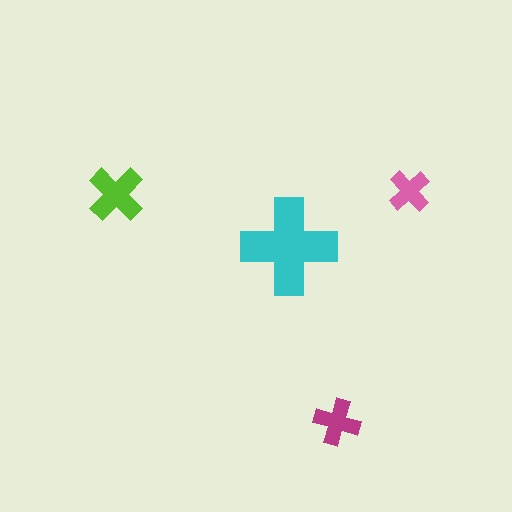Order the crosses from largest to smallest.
the cyan one, the lime one, the magenta one, the pink one.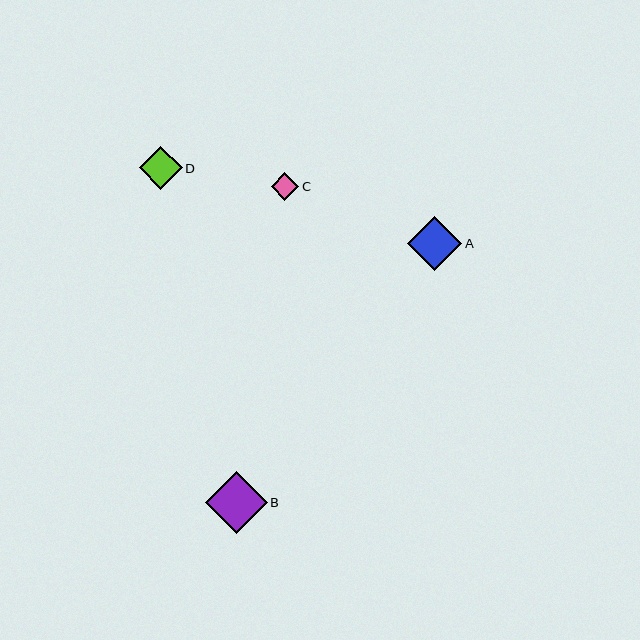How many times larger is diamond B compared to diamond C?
Diamond B is approximately 2.2 times the size of diamond C.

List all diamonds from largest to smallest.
From largest to smallest: B, A, D, C.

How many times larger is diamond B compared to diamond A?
Diamond B is approximately 1.1 times the size of diamond A.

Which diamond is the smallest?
Diamond C is the smallest with a size of approximately 28 pixels.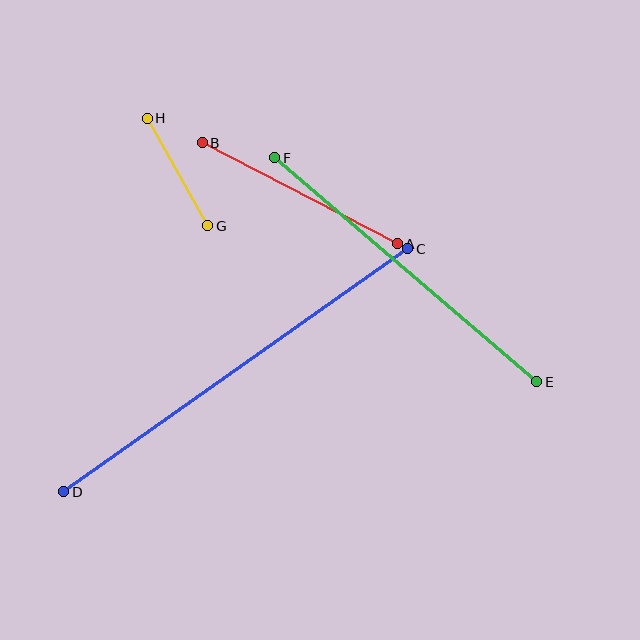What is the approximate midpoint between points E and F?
The midpoint is at approximately (406, 270) pixels.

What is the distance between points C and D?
The distance is approximately 421 pixels.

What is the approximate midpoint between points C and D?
The midpoint is at approximately (236, 370) pixels.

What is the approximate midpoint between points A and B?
The midpoint is at approximately (300, 193) pixels.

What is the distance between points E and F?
The distance is approximately 344 pixels.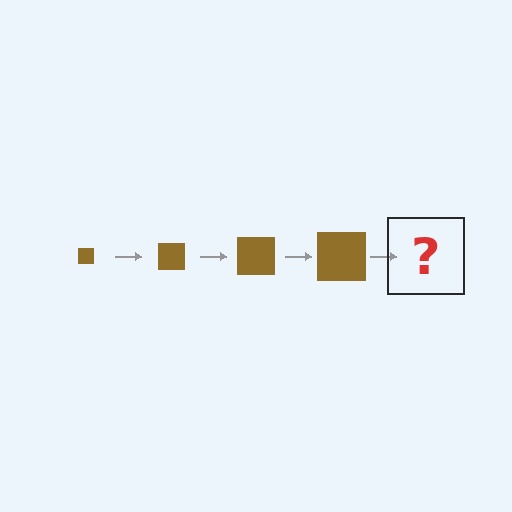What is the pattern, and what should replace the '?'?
The pattern is that the square gets progressively larger each step. The '?' should be a brown square, larger than the previous one.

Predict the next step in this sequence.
The next step is a brown square, larger than the previous one.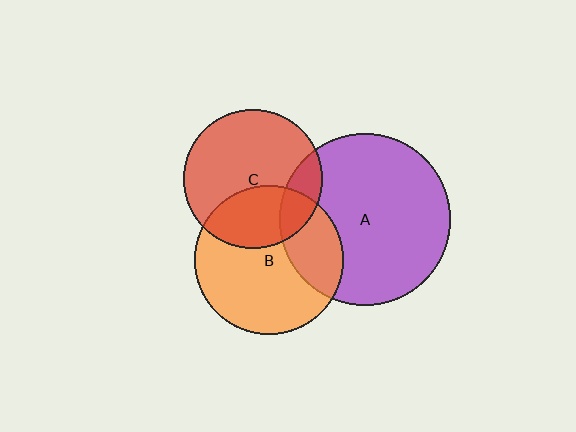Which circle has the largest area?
Circle A (purple).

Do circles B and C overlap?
Yes.